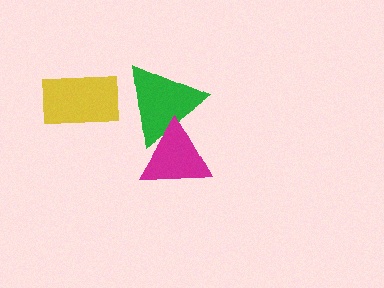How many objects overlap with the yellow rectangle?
0 objects overlap with the yellow rectangle.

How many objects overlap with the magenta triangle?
1 object overlaps with the magenta triangle.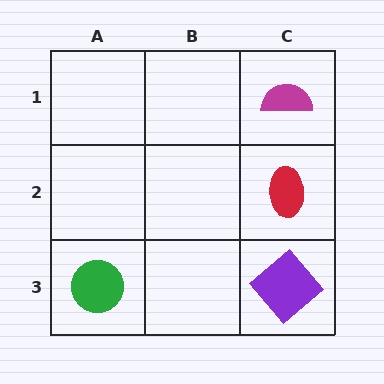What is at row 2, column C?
A red ellipse.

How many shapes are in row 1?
1 shape.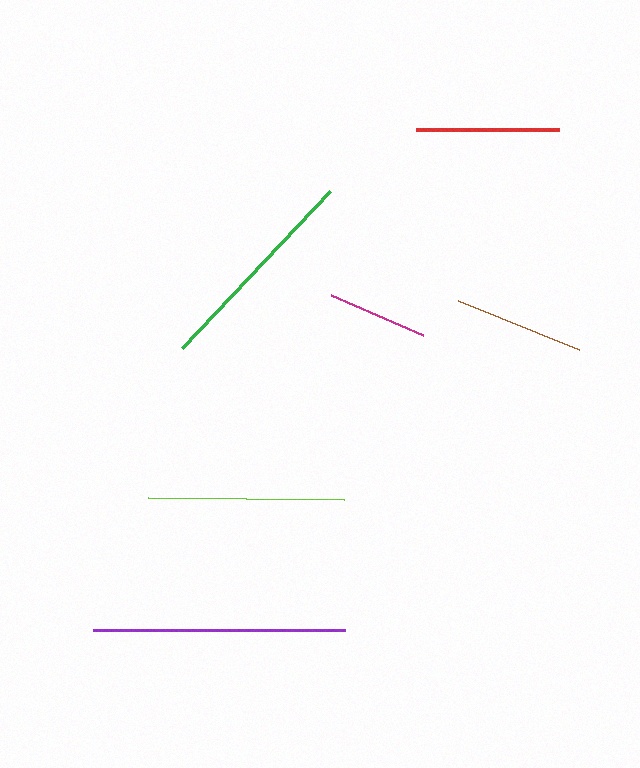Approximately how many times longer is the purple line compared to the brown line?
The purple line is approximately 1.9 times the length of the brown line.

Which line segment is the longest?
The purple line is the longest at approximately 252 pixels.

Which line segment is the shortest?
The magenta line is the shortest at approximately 101 pixels.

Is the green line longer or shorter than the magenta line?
The green line is longer than the magenta line.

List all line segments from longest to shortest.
From longest to shortest: purple, green, lime, red, brown, magenta.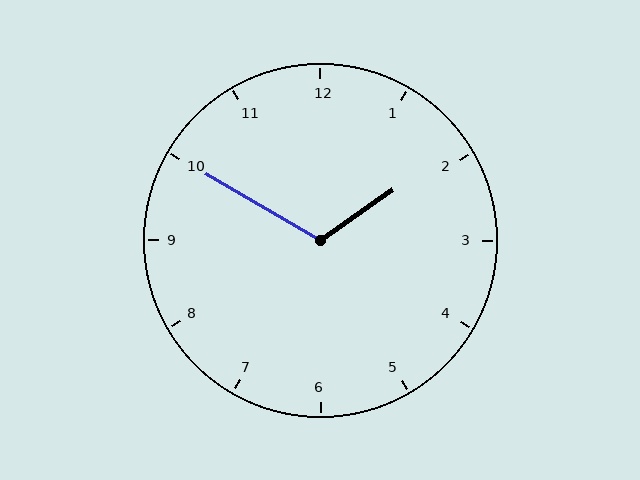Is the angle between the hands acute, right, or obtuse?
It is obtuse.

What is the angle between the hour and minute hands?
Approximately 115 degrees.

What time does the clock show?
1:50.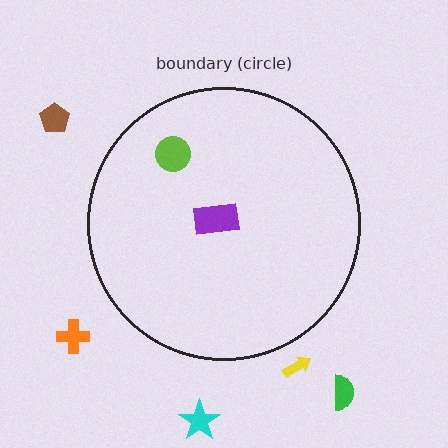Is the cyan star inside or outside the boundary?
Outside.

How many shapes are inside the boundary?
2 inside, 5 outside.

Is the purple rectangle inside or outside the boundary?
Inside.